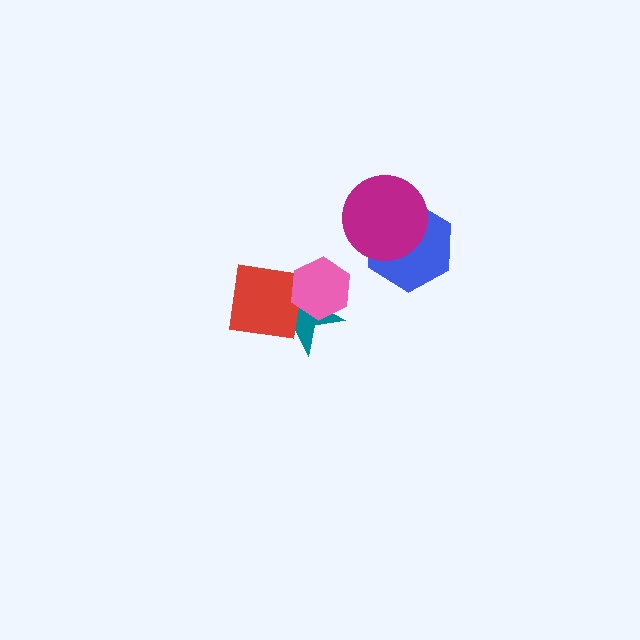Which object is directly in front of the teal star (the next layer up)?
The red square is directly in front of the teal star.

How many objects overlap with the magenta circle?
1 object overlaps with the magenta circle.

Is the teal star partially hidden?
Yes, it is partially covered by another shape.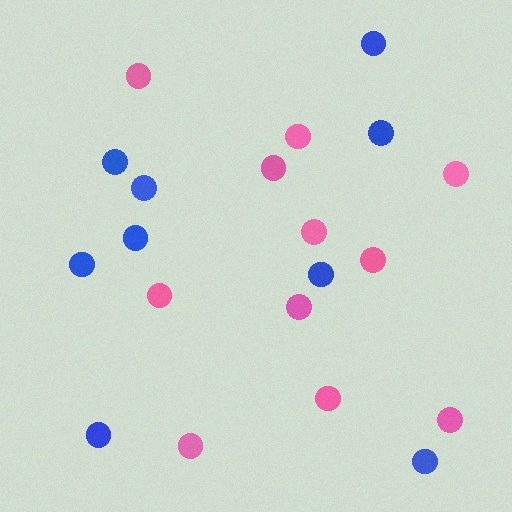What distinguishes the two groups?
There are 2 groups: one group of blue circles (9) and one group of pink circles (11).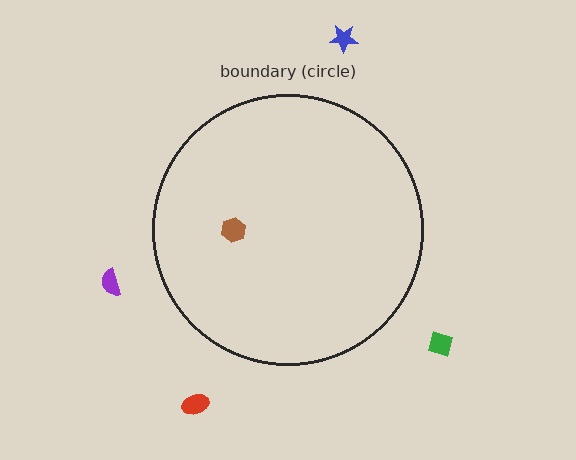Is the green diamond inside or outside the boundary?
Outside.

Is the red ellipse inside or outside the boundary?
Outside.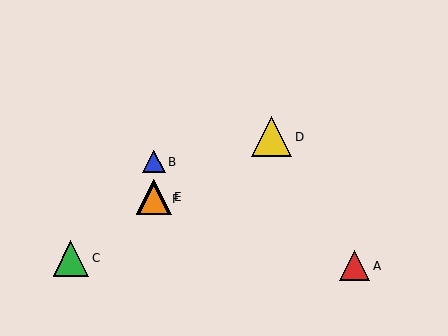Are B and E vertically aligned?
Yes, both are at x≈154.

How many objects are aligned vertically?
3 objects (B, E, F) are aligned vertically.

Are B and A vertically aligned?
No, B is at x≈154 and A is at x≈354.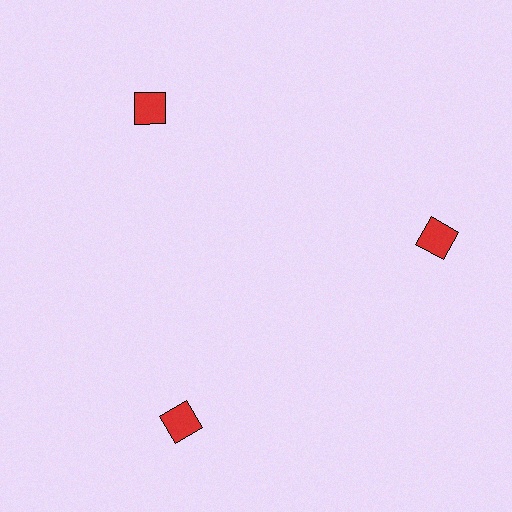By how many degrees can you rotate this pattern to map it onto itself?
The pattern maps onto itself every 120 degrees of rotation.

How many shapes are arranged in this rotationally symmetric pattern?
There are 3 shapes, arranged in 3 groups of 1.